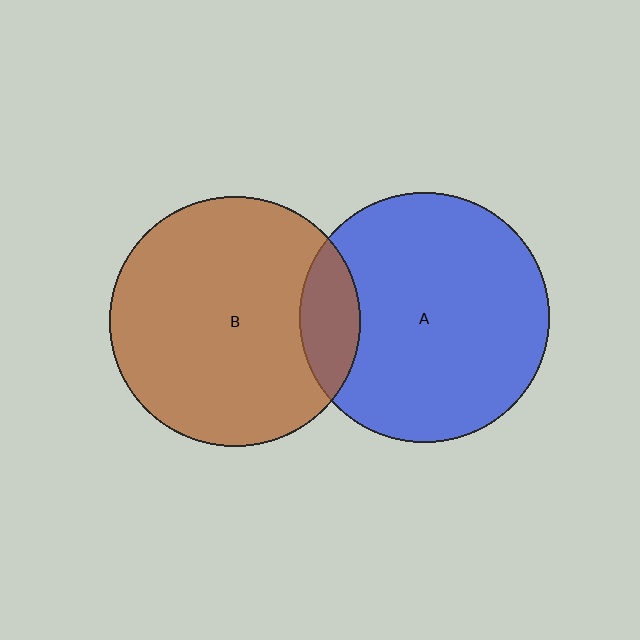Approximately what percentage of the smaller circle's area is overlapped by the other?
Approximately 15%.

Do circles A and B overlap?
Yes.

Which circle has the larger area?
Circle B (brown).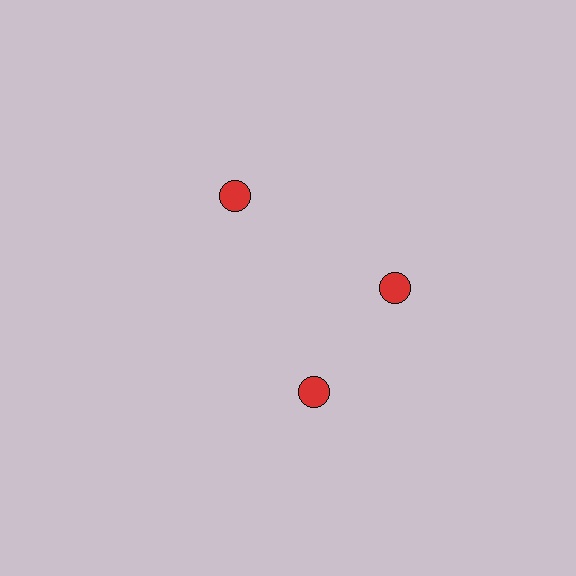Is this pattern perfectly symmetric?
No. The 3 red circles are arranged in a ring, but one element near the 7 o'clock position is rotated out of alignment along the ring, breaking the 3-fold rotational symmetry.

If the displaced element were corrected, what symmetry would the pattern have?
It would have 3-fold rotational symmetry — the pattern would map onto itself every 120 degrees.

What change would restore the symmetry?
The symmetry would be restored by rotating it back into even spacing with its neighbors so that all 3 circles sit at equal angles and equal distance from the center.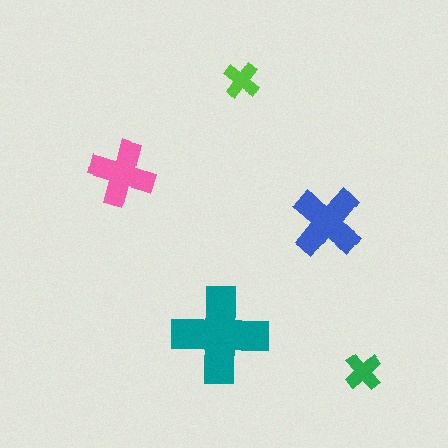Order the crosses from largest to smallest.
the teal one, the blue one, the pink one, the green one, the lime one.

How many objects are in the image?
There are 5 objects in the image.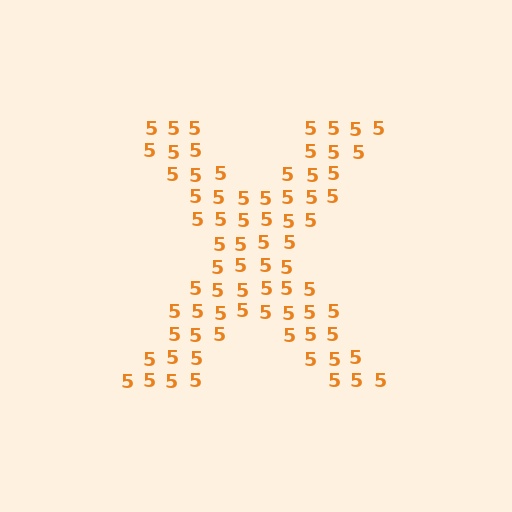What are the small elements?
The small elements are digit 5's.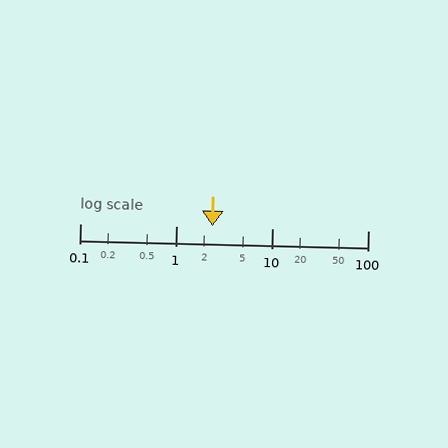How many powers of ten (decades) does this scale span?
The scale spans 3 decades, from 0.1 to 100.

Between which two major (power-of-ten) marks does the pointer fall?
The pointer is between 1 and 10.